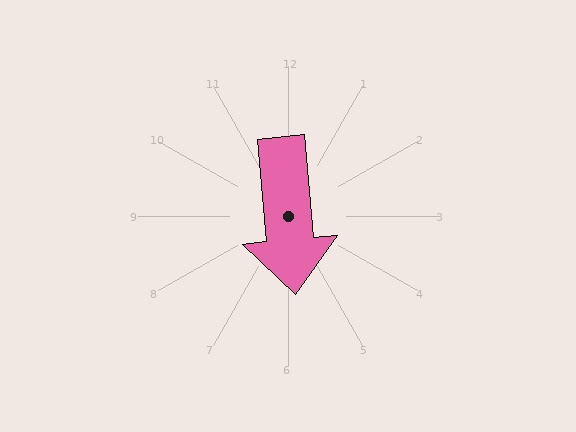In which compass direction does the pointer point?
South.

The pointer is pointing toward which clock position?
Roughly 6 o'clock.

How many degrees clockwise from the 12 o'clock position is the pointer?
Approximately 175 degrees.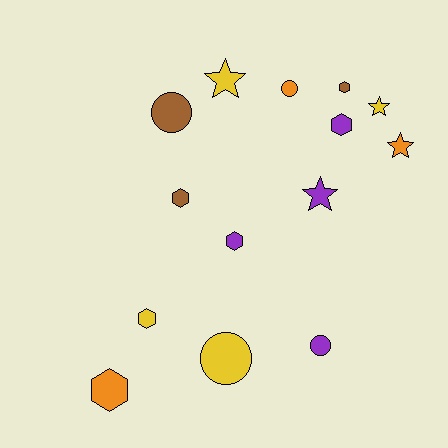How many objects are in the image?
There are 14 objects.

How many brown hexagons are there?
There are 2 brown hexagons.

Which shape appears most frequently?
Hexagon, with 6 objects.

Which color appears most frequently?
Purple, with 4 objects.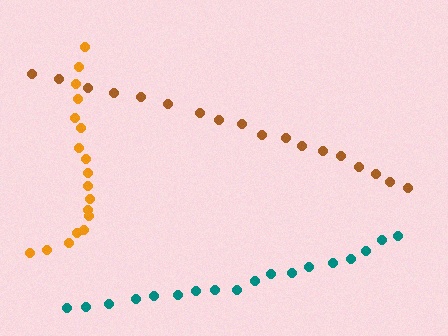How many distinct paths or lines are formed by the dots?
There are 3 distinct paths.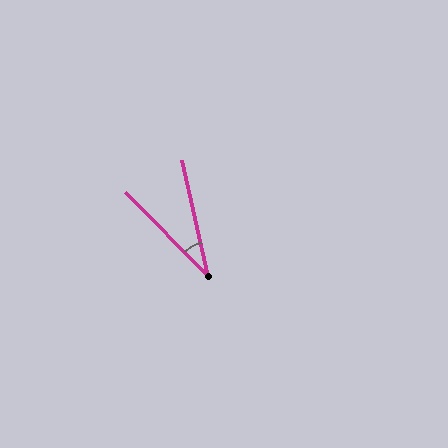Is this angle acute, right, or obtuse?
It is acute.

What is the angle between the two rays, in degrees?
Approximately 32 degrees.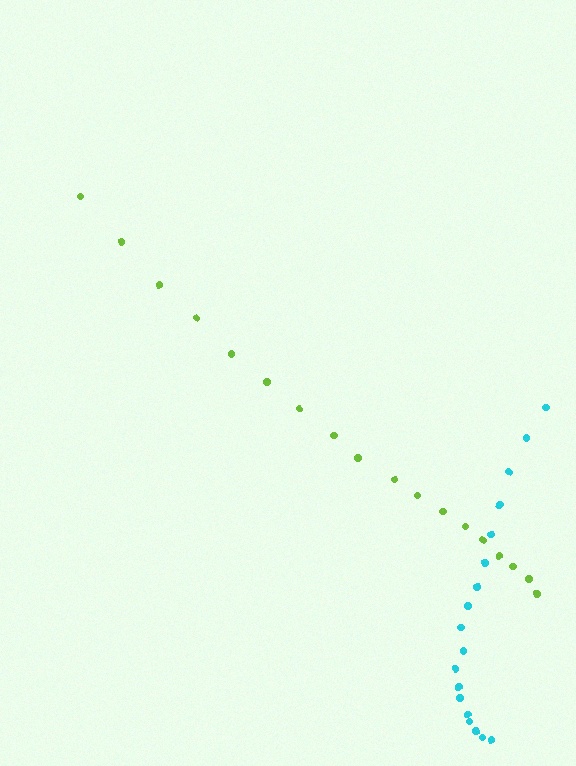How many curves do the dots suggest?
There are 2 distinct paths.